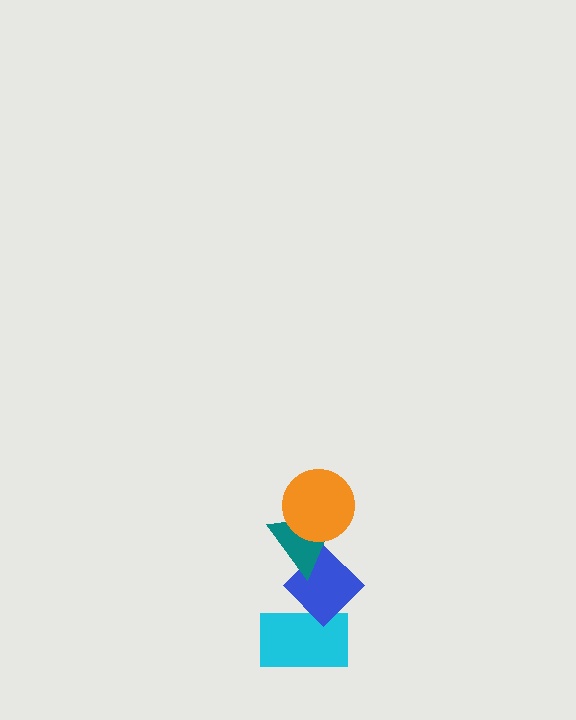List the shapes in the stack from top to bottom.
From top to bottom: the orange circle, the teal triangle, the blue diamond, the cyan rectangle.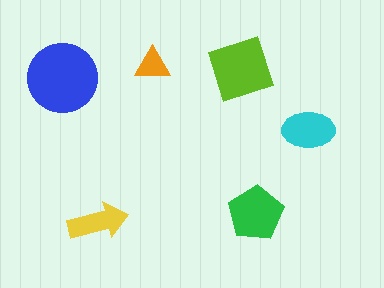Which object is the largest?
The blue circle.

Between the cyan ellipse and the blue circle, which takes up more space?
The blue circle.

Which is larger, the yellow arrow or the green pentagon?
The green pentagon.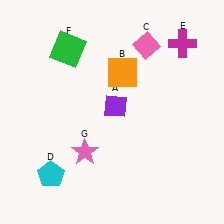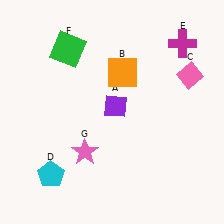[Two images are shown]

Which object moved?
The pink diamond (C) moved right.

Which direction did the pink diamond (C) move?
The pink diamond (C) moved right.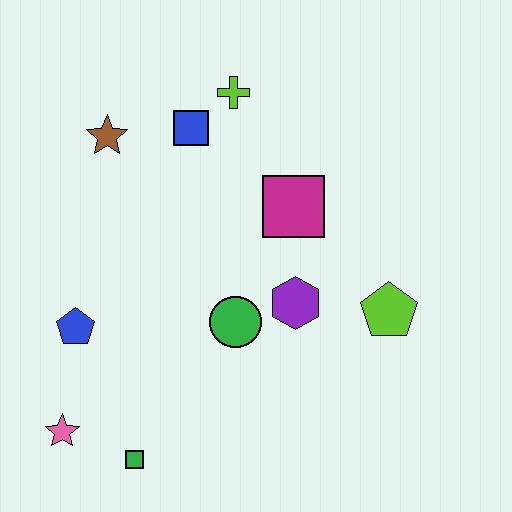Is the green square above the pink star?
No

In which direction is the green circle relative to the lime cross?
The green circle is below the lime cross.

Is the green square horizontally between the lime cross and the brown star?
Yes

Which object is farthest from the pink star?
The lime cross is farthest from the pink star.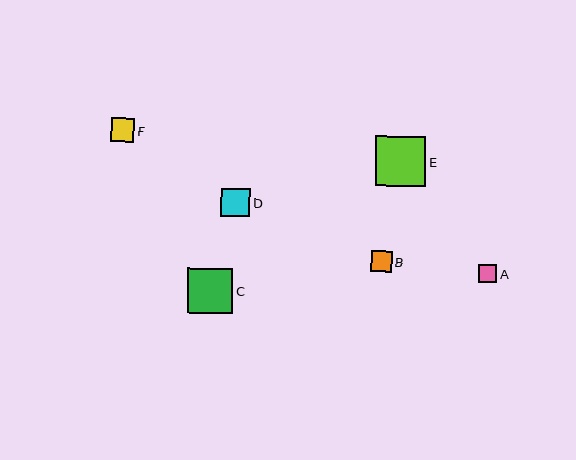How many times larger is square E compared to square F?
Square E is approximately 2.1 times the size of square F.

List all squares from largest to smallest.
From largest to smallest: E, C, D, F, B, A.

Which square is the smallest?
Square A is the smallest with a size of approximately 19 pixels.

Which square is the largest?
Square E is the largest with a size of approximately 50 pixels.